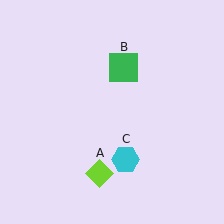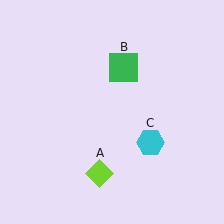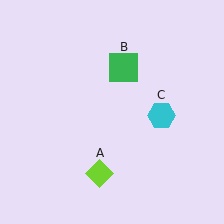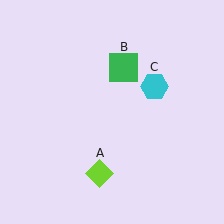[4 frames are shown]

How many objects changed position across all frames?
1 object changed position: cyan hexagon (object C).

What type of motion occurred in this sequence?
The cyan hexagon (object C) rotated counterclockwise around the center of the scene.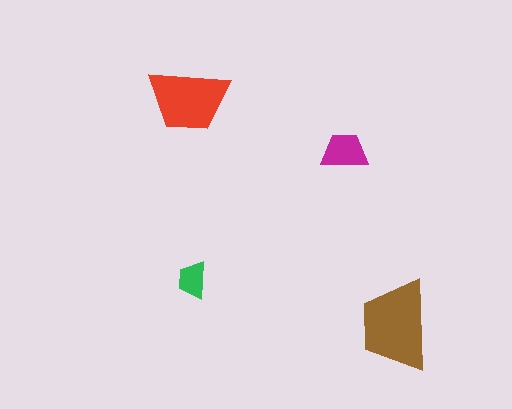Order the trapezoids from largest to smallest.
the brown one, the red one, the magenta one, the green one.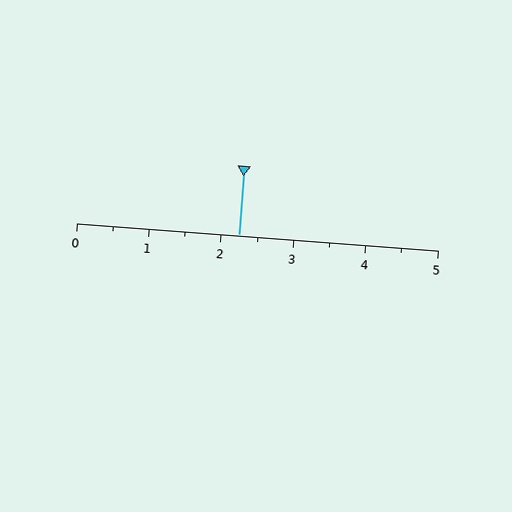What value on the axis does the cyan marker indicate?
The marker indicates approximately 2.2.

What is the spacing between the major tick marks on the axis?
The major ticks are spaced 1 apart.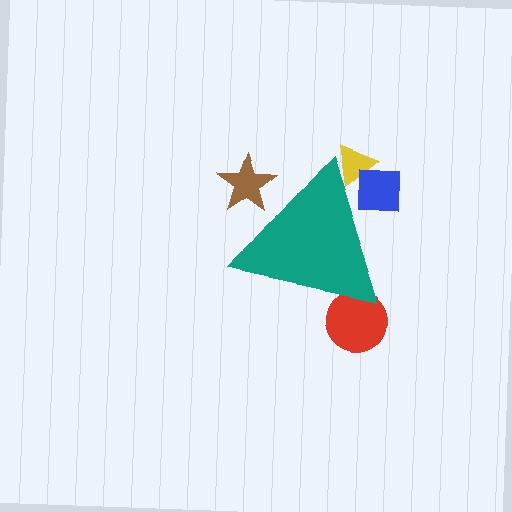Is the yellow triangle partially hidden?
Yes, the yellow triangle is partially hidden behind the teal triangle.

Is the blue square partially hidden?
Yes, the blue square is partially hidden behind the teal triangle.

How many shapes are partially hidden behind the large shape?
4 shapes are partially hidden.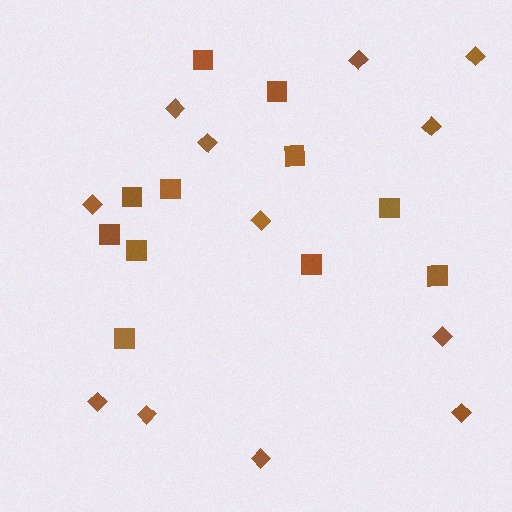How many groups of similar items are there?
There are 2 groups: one group of diamonds (12) and one group of squares (11).